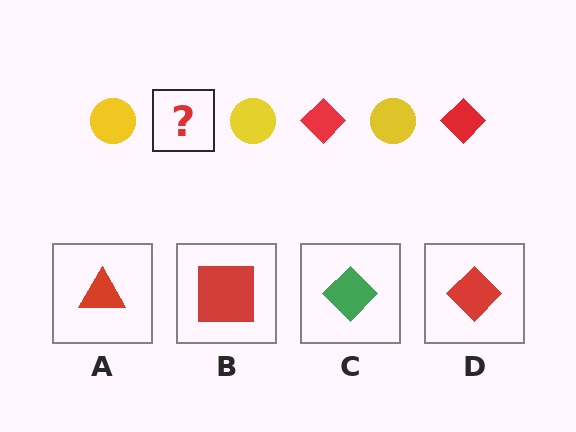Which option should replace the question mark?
Option D.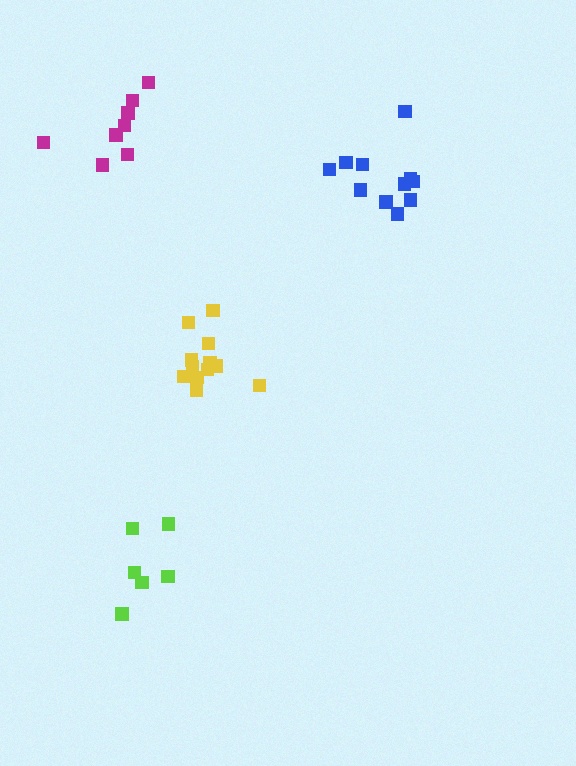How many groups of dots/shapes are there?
There are 4 groups.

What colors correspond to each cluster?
The clusters are colored: magenta, yellow, blue, lime.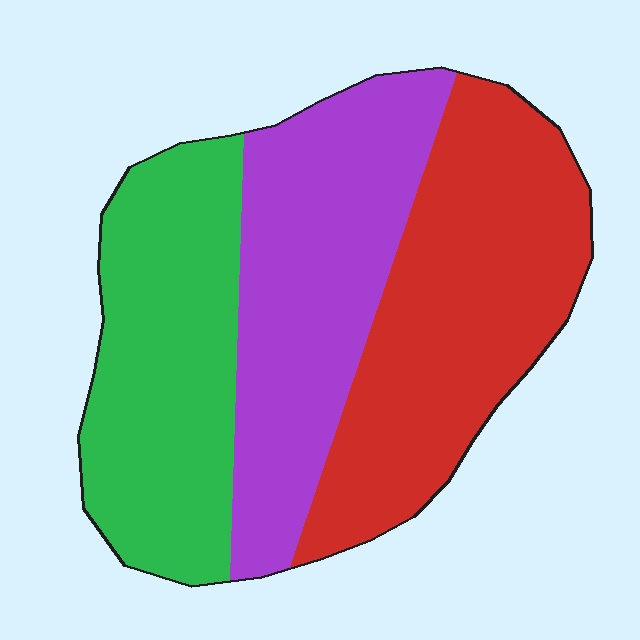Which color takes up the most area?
Red, at roughly 35%.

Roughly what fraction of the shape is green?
Green covers 31% of the shape.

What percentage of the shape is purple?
Purple covers about 35% of the shape.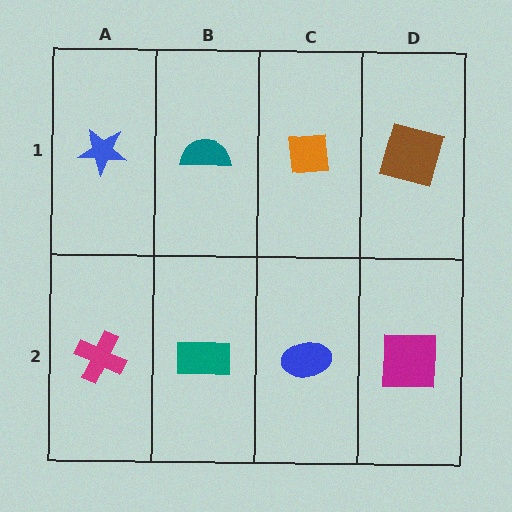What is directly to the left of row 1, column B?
A blue star.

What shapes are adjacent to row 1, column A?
A magenta cross (row 2, column A), a teal semicircle (row 1, column B).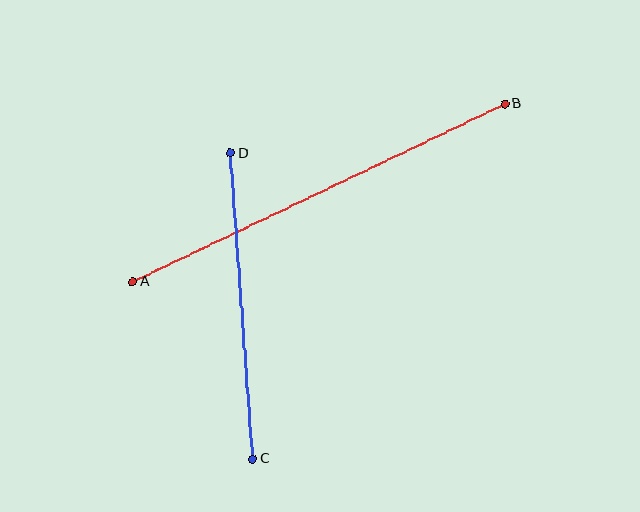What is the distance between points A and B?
The distance is approximately 413 pixels.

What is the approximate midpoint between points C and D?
The midpoint is at approximately (242, 306) pixels.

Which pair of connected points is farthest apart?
Points A and B are farthest apart.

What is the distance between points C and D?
The distance is approximately 307 pixels.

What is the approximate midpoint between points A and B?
The midpoint is at approximately (319, 193) pixels.